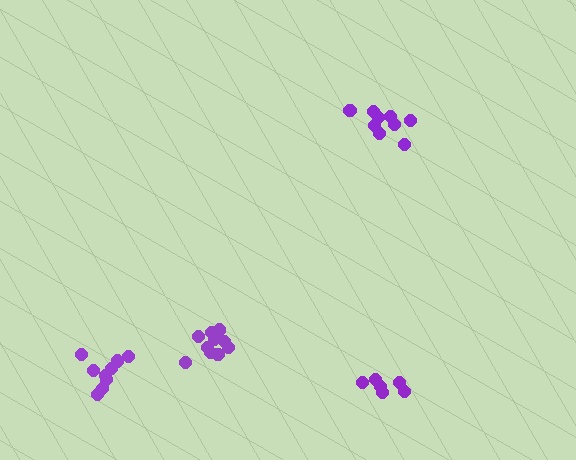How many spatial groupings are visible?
There are 4 spatial groupings.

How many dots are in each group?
Group 1: 9 dots, Group 2: 9 dots, Group 3: 10 dots, Group 4: 6 dots (34 total).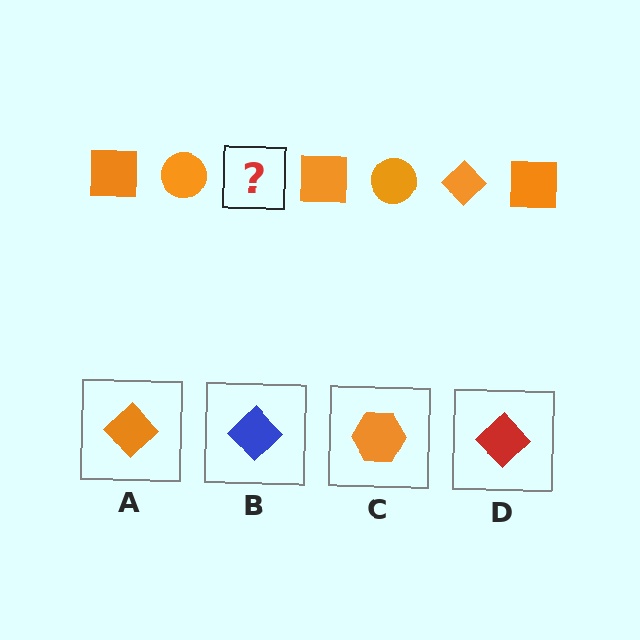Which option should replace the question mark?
Option A.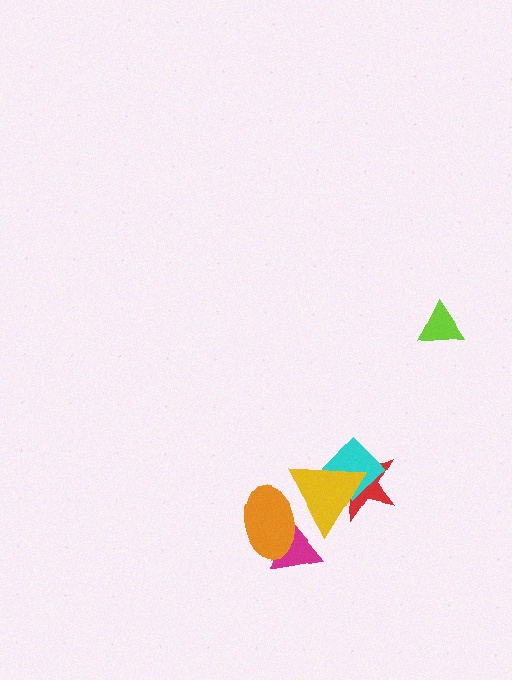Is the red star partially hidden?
Yes, it is partially covered by another shape.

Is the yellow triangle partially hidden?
Yes, it is partially covered by another shape.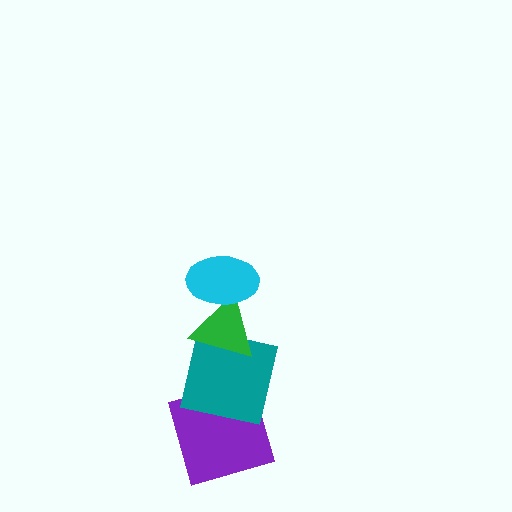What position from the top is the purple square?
The purple square is 4th from the top.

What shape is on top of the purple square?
The teal square is on top of the purple square.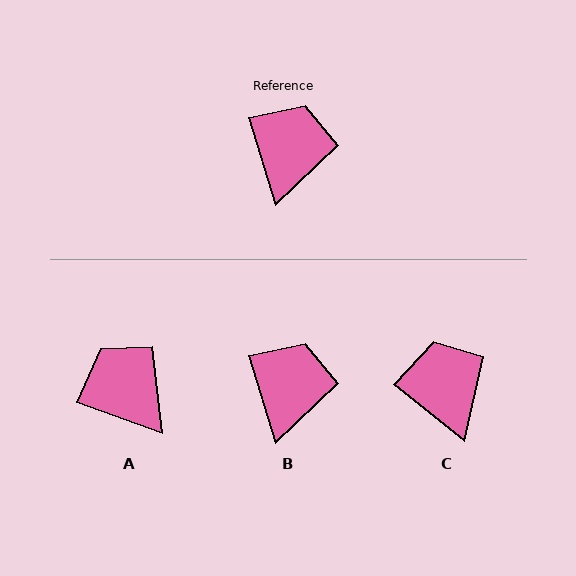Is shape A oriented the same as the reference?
No, it is off by about 53 degrees.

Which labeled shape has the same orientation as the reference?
B.